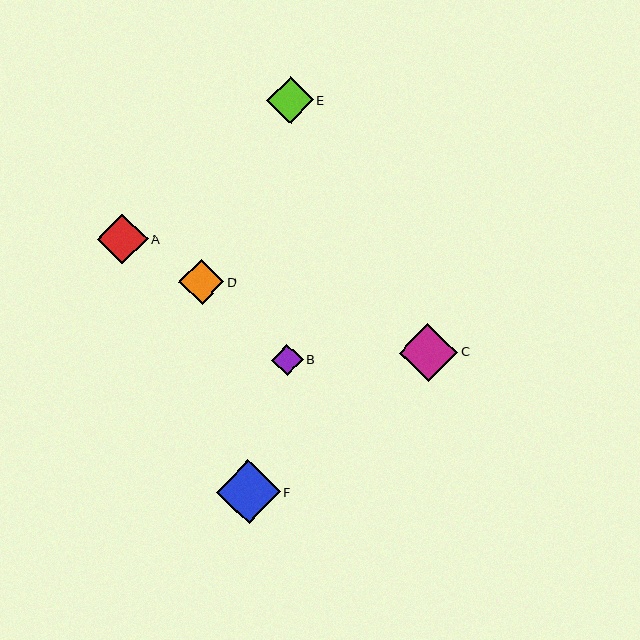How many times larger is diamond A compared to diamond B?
Diamond A is approximately 1.6 times the size of diamond B.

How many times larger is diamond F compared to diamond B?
Diamond F is approximately 2.0 times the size of diamond B.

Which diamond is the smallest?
Diamond B is the smallest with a size of approximately 32 pixels.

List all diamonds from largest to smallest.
From largest to smallest: F, C, A, E, D, B.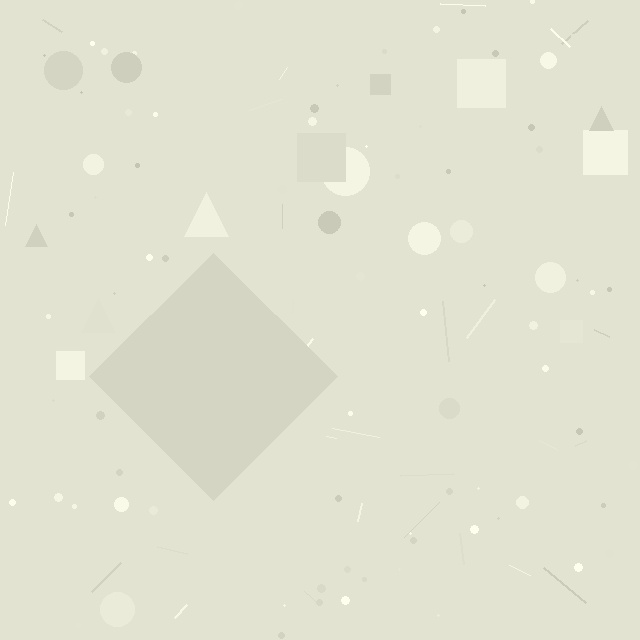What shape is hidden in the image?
A diamond is hidden in the image.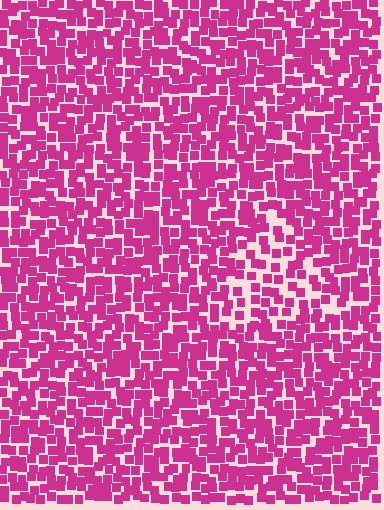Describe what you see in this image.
The image contains small magenta elements arranged at two different densities. A triangle-shaped region is visible where the elements are less densely packed than the surrounding area.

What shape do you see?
I see a triangle.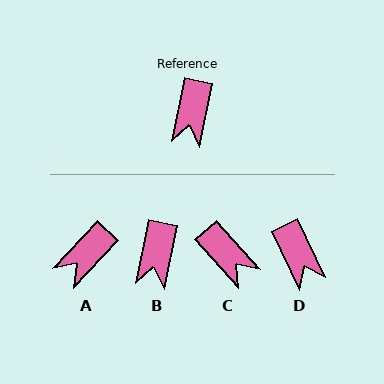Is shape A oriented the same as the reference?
No, it is off by about 32 degrees.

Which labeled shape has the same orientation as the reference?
B.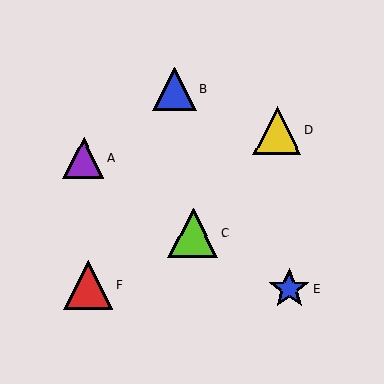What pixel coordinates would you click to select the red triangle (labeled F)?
Click at (88, 285) to select the red triangle F.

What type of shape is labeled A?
Shape A is a purple triangle.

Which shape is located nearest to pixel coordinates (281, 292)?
The blue star (labeled E) at (289, 289) is nearest to that location.